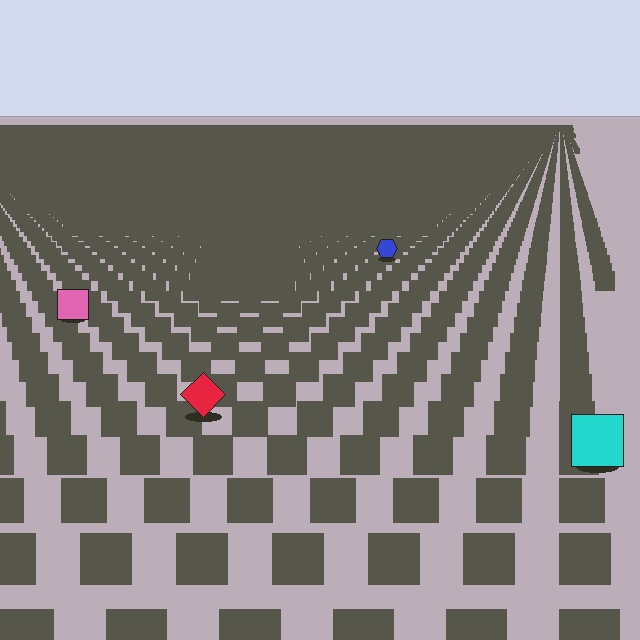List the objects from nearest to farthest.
From nearest to farthest: the cyan square, the red diamond, the pink square, the blue hexagon.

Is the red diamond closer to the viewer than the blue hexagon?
Yes. The red diamond is closer — you can tell from the texture gradient: the ground texture is coarser near it.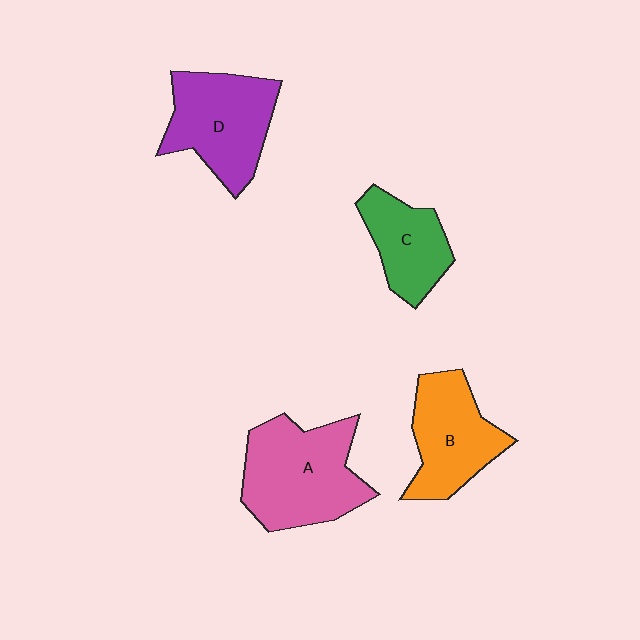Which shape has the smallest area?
Shape C (green).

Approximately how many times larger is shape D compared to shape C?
Approximately 1.4 times.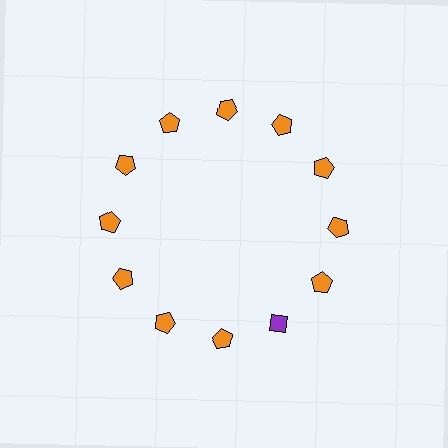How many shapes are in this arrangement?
There are 12 shapes arranged in a ring pattern.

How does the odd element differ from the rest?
It differs in both color (purple instead of orange) and shape (diamond instead of pentagon).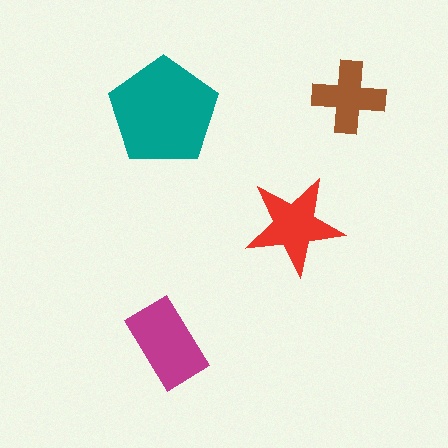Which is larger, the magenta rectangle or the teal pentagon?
The teal pentagon.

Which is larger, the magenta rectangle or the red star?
The magenta rectangle.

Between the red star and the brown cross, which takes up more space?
The red star.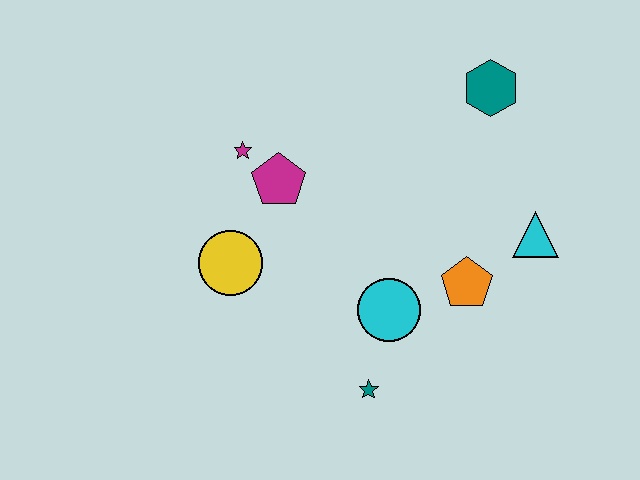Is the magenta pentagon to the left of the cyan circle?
Yes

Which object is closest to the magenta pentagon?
The magenta star is closest to the magenta pentagon.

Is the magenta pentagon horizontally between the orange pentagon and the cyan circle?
No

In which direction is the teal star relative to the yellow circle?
The teal star is to the right of the yellow circle.